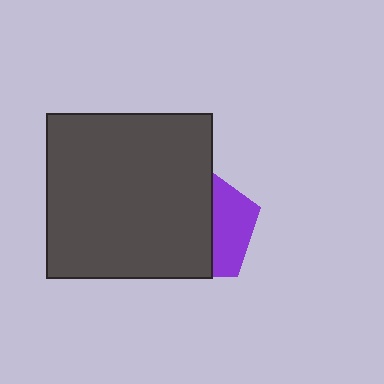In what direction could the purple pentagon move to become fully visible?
The purple pentagon could move right. That would shift it out from behind the dark gray square entirely.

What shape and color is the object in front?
The object in front is a dark gray square.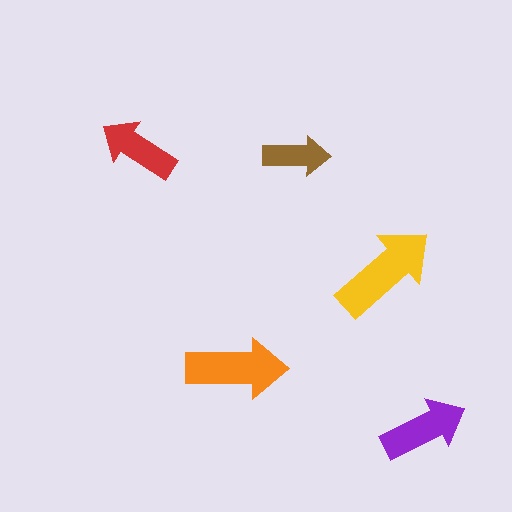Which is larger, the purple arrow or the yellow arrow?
The yellow one.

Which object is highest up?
The red arrow is topmost.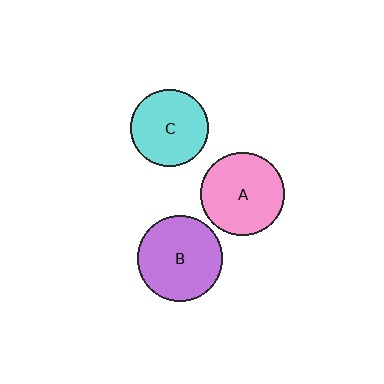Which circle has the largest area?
Circle B (purple).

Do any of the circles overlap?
No, none of the circles overlap.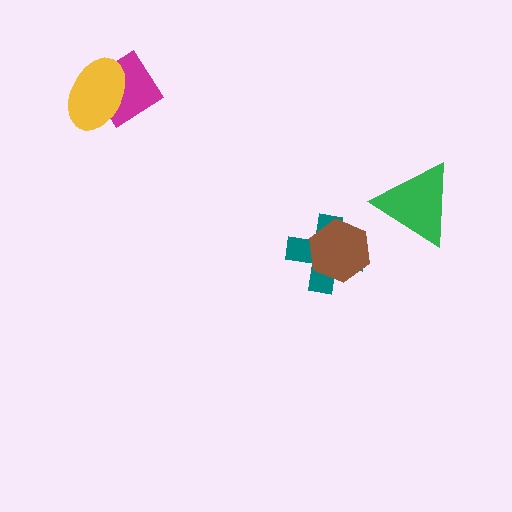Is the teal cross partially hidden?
Yes, it is partially covered by another shape.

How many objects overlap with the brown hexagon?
1 object overlaps with the brown hexagon.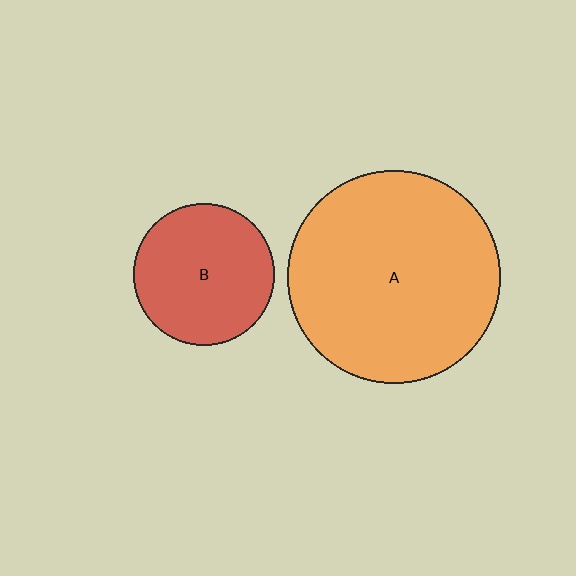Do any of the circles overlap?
No, none of the circles overlap.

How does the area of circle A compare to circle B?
Approximately 2.3 times.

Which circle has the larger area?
Circle A (orange).